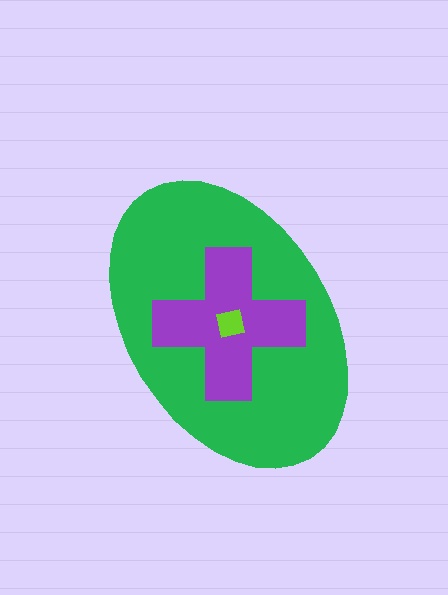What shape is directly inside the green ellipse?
The purple cross.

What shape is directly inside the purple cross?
The lime square.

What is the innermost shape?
The lime square.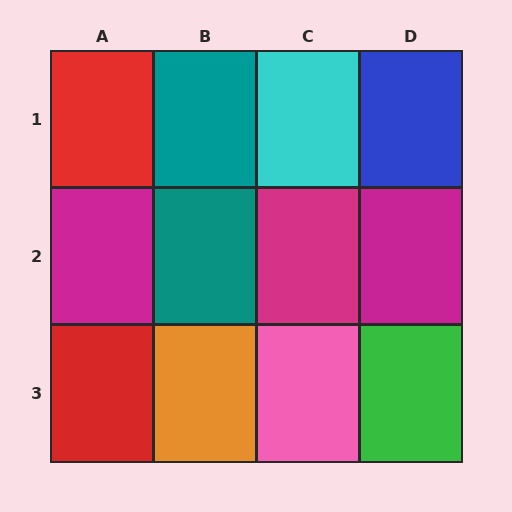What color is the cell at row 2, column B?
Teal.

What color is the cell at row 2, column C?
Magenta.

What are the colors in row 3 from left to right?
Red, orange, pink, green.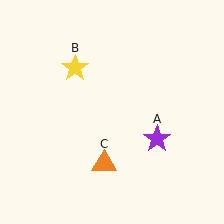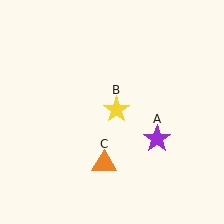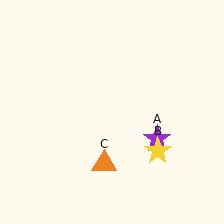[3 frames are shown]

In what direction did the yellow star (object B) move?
The yellow star (object B) moved down and to the right.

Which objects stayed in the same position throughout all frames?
Purple star (object A) and orange triangle (object C) remained stationary.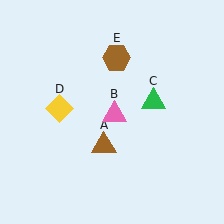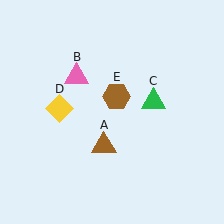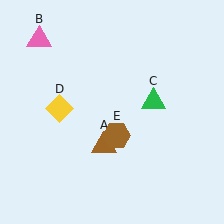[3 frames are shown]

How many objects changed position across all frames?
2 objects changed position: pink triangle (object B), brown hexagon (object E).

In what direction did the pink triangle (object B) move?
The pink triangle (object B) moved up and to the left.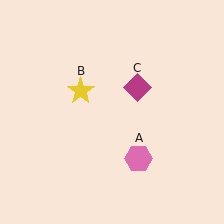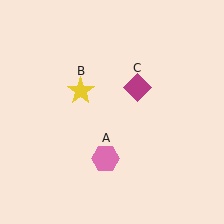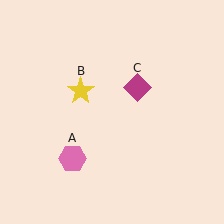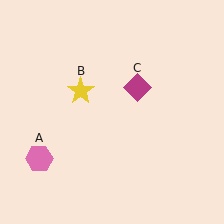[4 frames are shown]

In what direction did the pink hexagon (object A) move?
The pink hexagon (object A) moved left.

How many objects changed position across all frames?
1 object changed position: pink hexagon (object A).